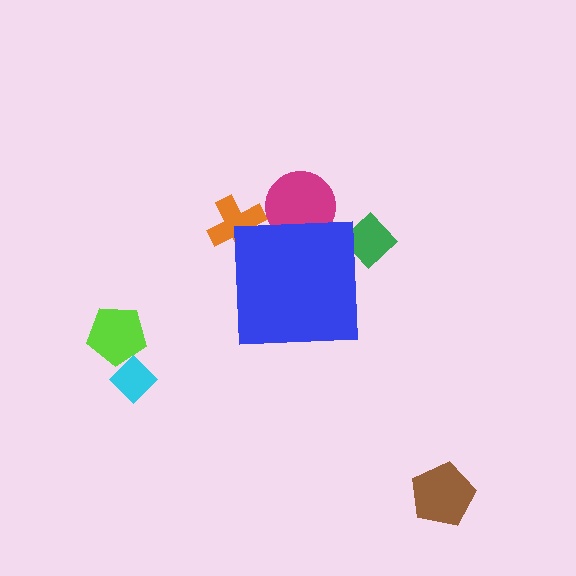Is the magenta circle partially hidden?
Yes, the magenta circle is partially hidden behind the blue square.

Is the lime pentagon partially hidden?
No, the lime pentagon is fully visible.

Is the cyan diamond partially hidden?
No, the cyan diamond is fully visible.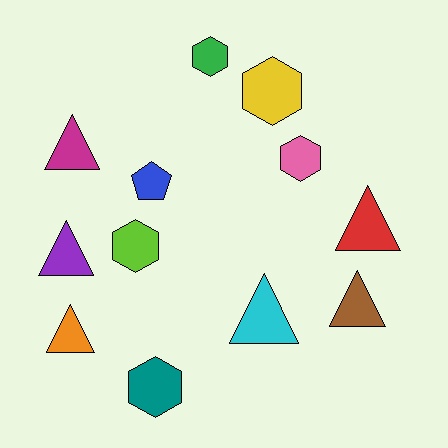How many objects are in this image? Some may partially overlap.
There are 12 objects.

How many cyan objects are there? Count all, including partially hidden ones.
There is 1 cyan object.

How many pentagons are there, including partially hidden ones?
There is 1 pentagon.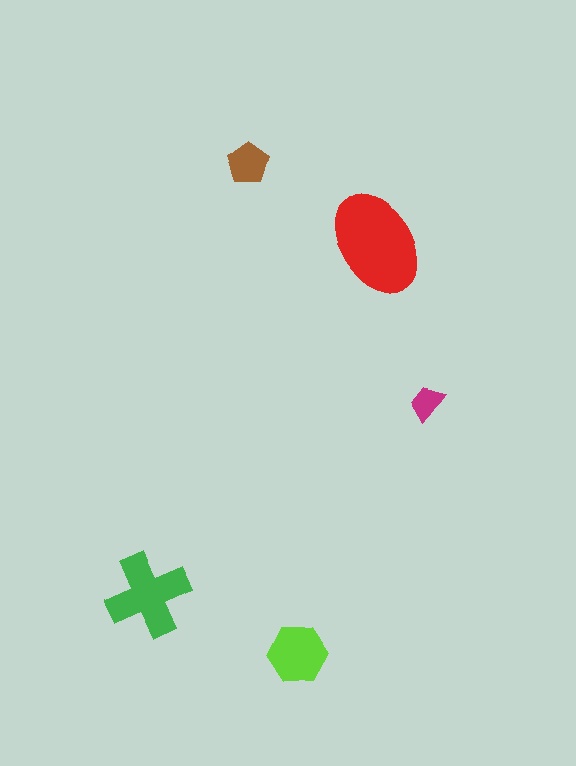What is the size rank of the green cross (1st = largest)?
2nd.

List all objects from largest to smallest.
The red ellipse, the green cross, the lime hexagon, the brown pentagon, the magenta trapezoid.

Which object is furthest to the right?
The magenta trapezoid is rightmost.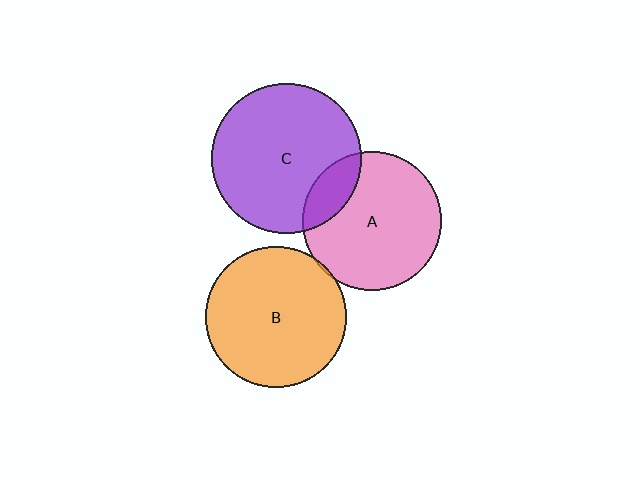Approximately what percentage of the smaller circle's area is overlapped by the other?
Approximately 15%.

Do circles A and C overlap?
Yes.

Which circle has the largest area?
Circle C (purple).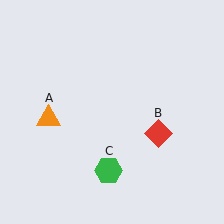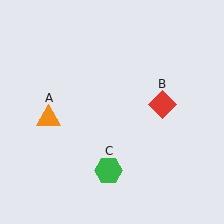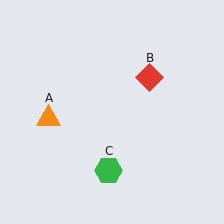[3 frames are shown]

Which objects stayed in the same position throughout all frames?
Orange triangle (object A) and green hexagon (object C) remained stationary.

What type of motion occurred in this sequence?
The red diamond (object B) rotated counterclockwise around the center of the scene.